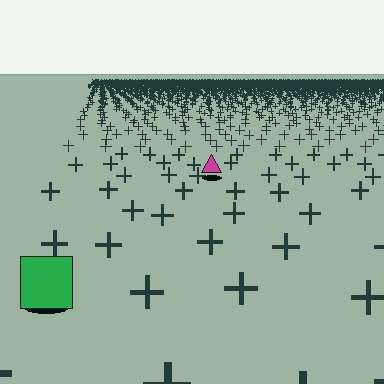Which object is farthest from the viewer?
The magenta triangle is farthest from the viewer. It appears smaller and the ground texture around it is denser.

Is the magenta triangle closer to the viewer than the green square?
No. The green square is closer — you can tell from the texture gradient: the ground texture is coarser near it.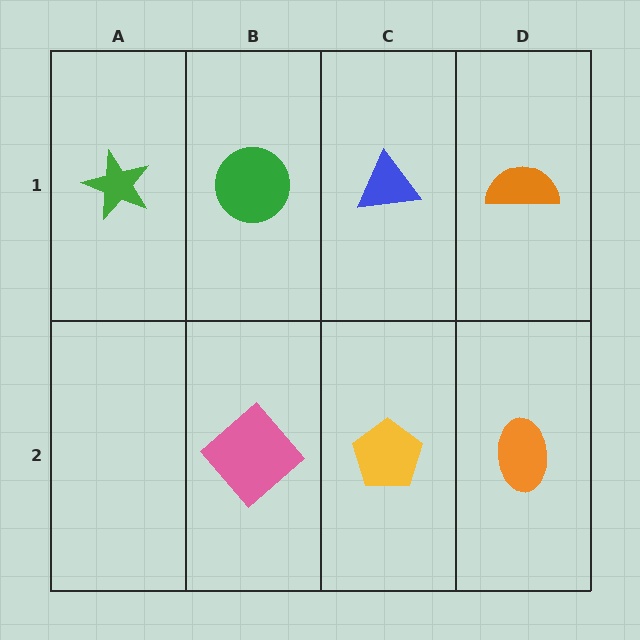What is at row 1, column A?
A green star.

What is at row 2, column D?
An orange ellipse.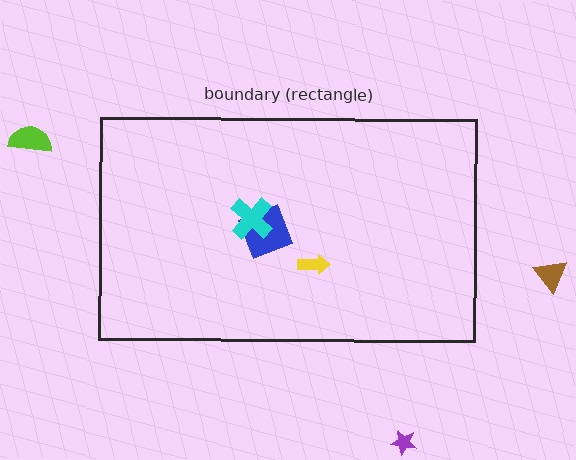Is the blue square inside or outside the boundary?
Inside.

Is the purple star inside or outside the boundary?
Outside.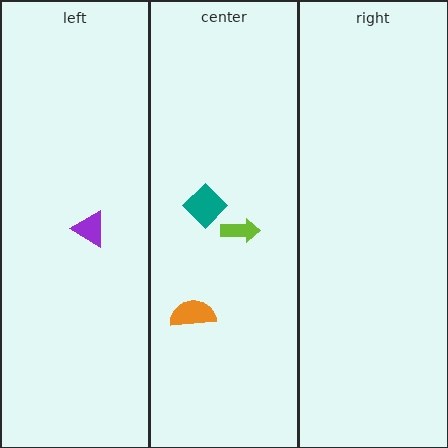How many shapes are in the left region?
1.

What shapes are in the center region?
The orange semicircle, the lime arrow, the teal diamond.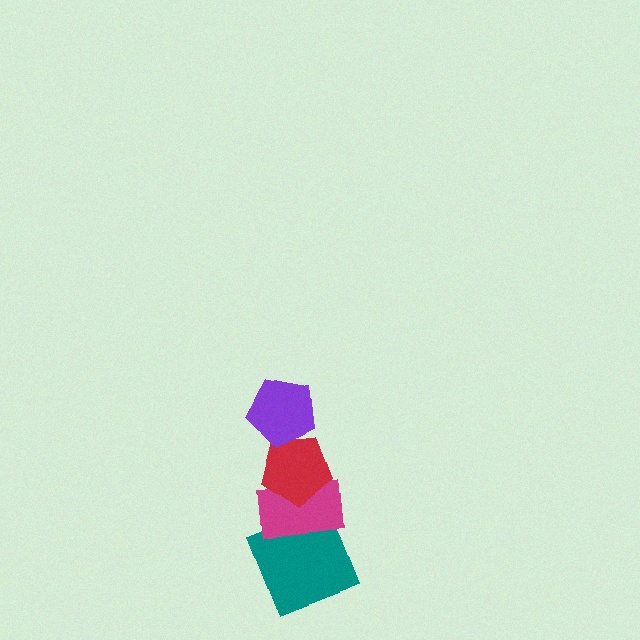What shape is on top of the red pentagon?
The purple pentagon is on top of the red pentagon.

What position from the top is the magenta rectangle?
The magenta rectangle is 3rd from the top.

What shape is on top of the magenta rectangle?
The red pentagon is on top of the magenta rectangle.